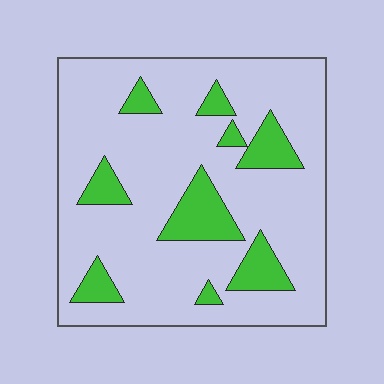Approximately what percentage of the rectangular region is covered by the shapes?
Approximately 20%.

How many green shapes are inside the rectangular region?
9.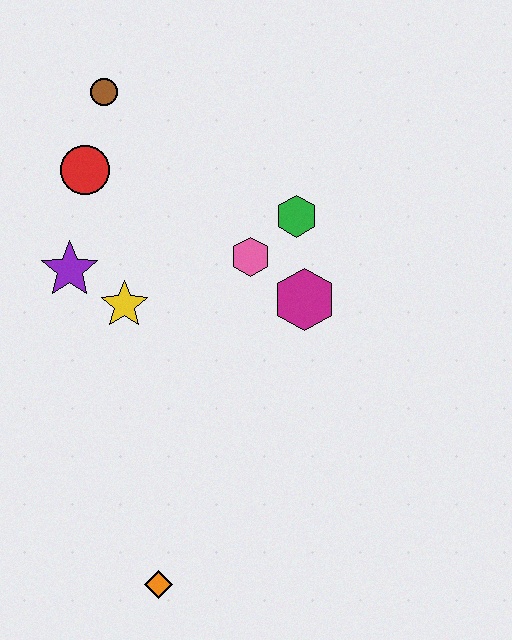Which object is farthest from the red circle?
The orange diamond is farthest from the red circle.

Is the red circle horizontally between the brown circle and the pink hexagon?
No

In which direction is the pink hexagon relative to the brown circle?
The pink hexagon is below the brown circle.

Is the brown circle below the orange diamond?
No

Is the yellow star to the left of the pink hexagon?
Yes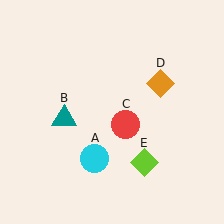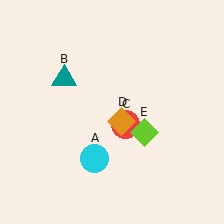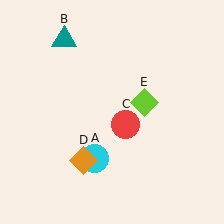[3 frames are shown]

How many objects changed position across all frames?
3 objects changed position: teal triangle (object B), orange diamond (object D), lime diamond (object E).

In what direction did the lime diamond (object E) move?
The lime diamond (object E) moved up.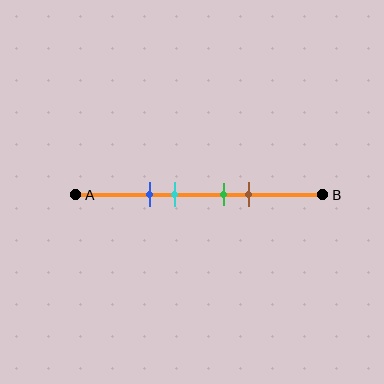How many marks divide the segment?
There are 4 marks dividing the segment.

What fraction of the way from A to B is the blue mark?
The blue mark is approximately 30% (0.3) of the way from A to B.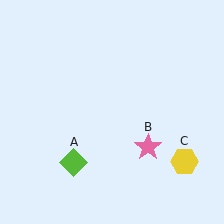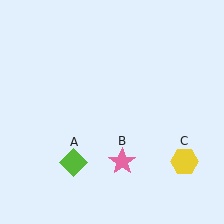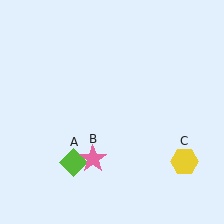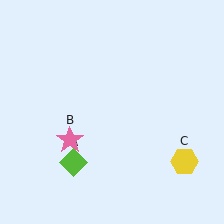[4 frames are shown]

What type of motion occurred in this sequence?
The pink star (object B) rotated clockwise around the center of the scene.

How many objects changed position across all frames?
1 object changed position: pink star (object B).